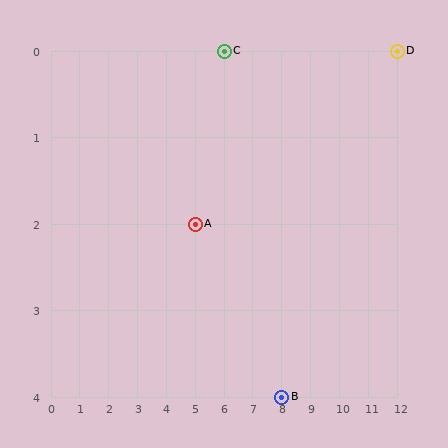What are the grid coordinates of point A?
Point A is at grid coordinates (5, 2).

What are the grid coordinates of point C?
Point C is at grid coordinates (6, 0).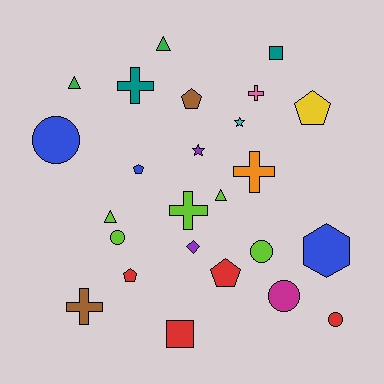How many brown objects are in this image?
There are 2 brown objects.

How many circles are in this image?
There are 5 circles.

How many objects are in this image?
There are 25 objects.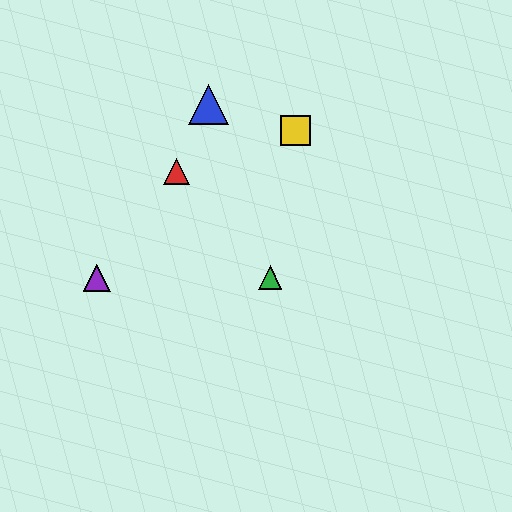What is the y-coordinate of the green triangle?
The green triangle is at y≈278.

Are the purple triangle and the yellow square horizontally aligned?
No, the purple triangle is at y≈278 and the yellow square is at y≈131.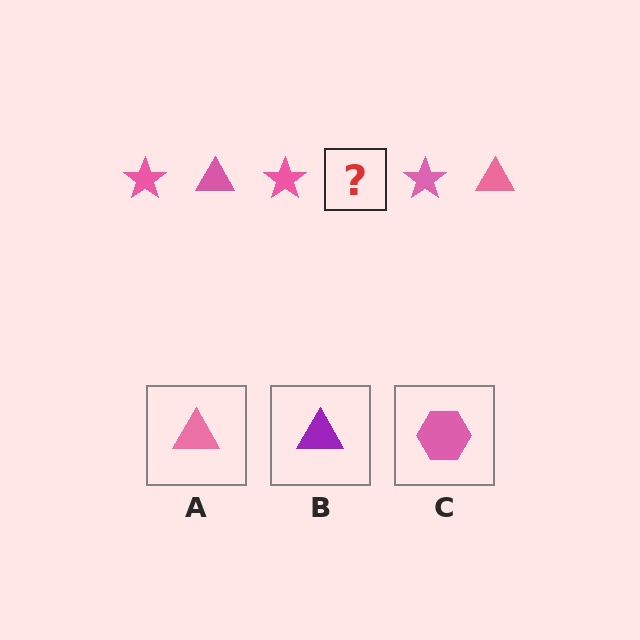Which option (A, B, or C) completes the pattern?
A.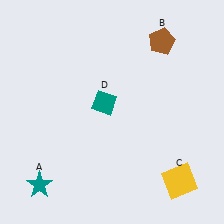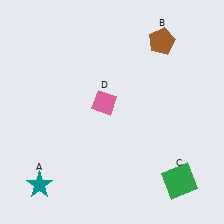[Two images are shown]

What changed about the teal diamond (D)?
In Image 1, D is teal. In Image 2, it changed to pink.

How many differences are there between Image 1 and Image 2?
There are 2 differences between the two images.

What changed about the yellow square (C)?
In Image 1, C is yellow. In Image 2, it changed to green.